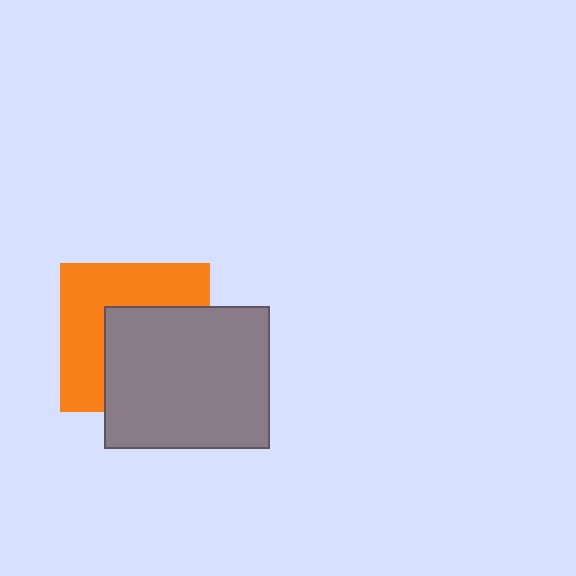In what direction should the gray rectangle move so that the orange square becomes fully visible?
The gray rectangle should move toward the lower-right. That is the shortest direction to clear the overlap and leave the orange square fully visible.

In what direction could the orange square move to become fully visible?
The orange square could move toward the upper-left. That would shift it out from behind the gray rectangle entirely.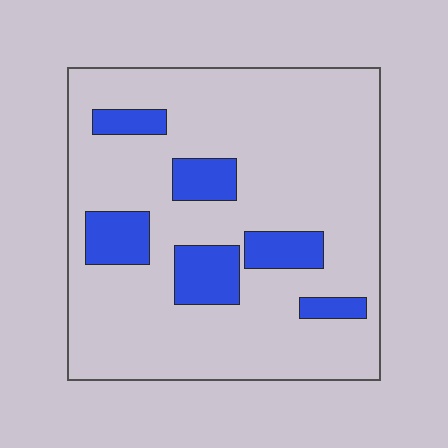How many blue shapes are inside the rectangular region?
6.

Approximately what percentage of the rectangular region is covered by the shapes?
Approximately 15%.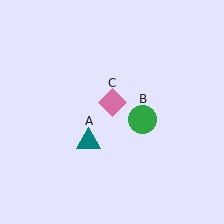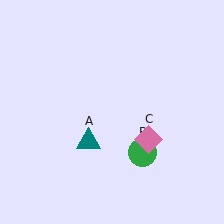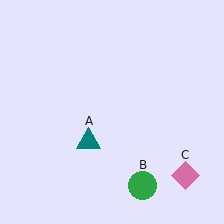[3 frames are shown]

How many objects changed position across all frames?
2 objects changed position: green circle (object B), pink diamond (object C).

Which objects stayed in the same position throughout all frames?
Teal triangle (object A) remained stationary.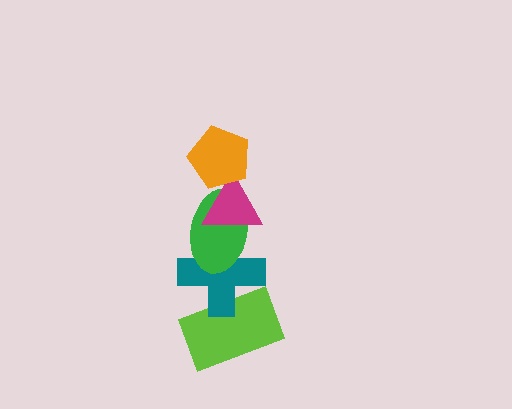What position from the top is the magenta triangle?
The magenta triangle is 2nd from the top.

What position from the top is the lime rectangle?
The lime rectangle is 5th from the top.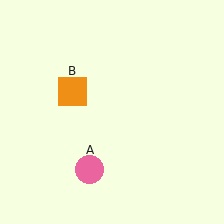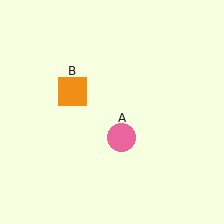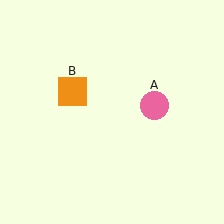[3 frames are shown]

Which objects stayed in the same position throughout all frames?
Orange square (object B) remained stationary.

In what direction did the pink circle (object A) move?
The pink circle (object A) moved up and to the right.